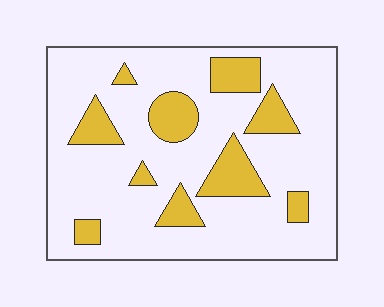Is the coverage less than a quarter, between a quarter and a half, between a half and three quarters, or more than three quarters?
Less than a quarter.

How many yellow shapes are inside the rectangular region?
10.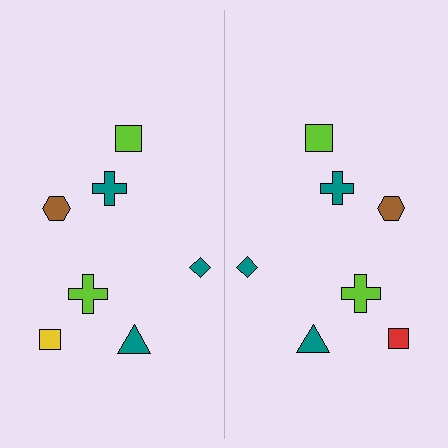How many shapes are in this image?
There are 14 shapes in this image.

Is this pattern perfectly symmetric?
No, the pattern is not perfectly symmetric. The red square on the right side breaks the symmetry — its mirror counterpart is yellow.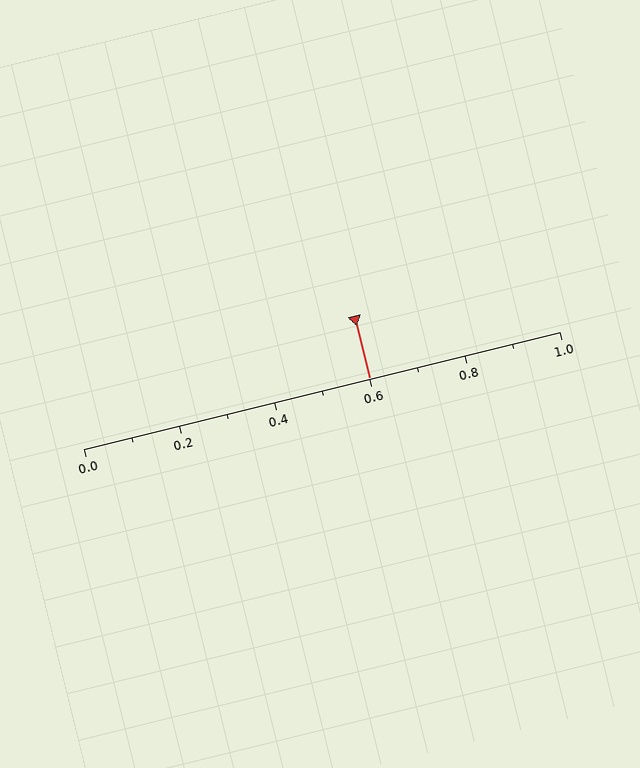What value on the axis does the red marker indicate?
The marker indicates approximately 0.6.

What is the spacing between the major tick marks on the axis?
The major ticks are spaced 0.2 apart.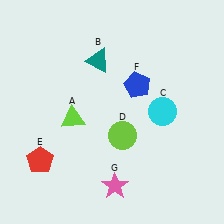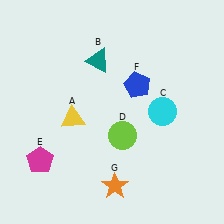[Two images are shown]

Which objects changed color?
A changed from lime to yellow. E changed from red to magenta. G changed from pink to orange.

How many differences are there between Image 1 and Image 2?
There are 3 differences between the two images.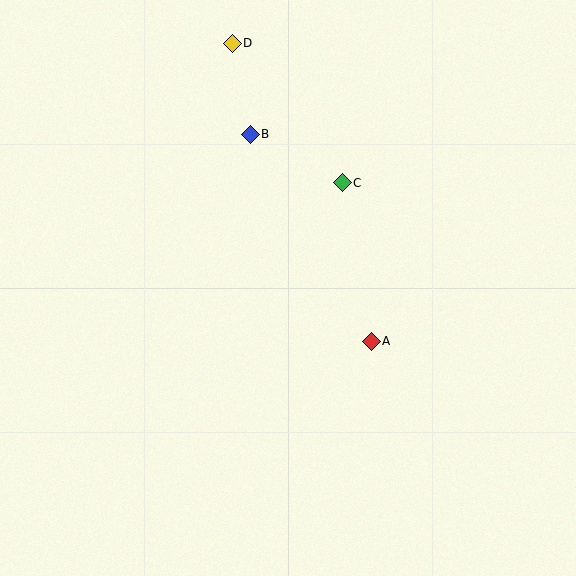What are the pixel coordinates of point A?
Point A is at (371, 341).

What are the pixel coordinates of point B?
Point B is at (250, 135).